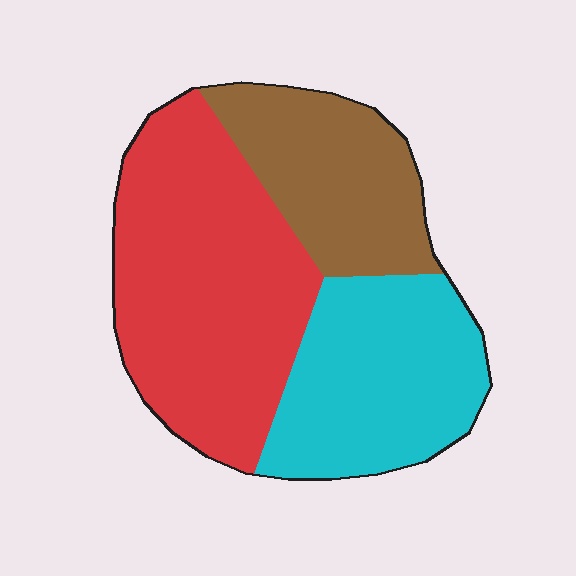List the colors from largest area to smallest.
From largest to smallest: red, cyan, brown.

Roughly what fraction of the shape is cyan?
Cyan covers around 30% of the shape.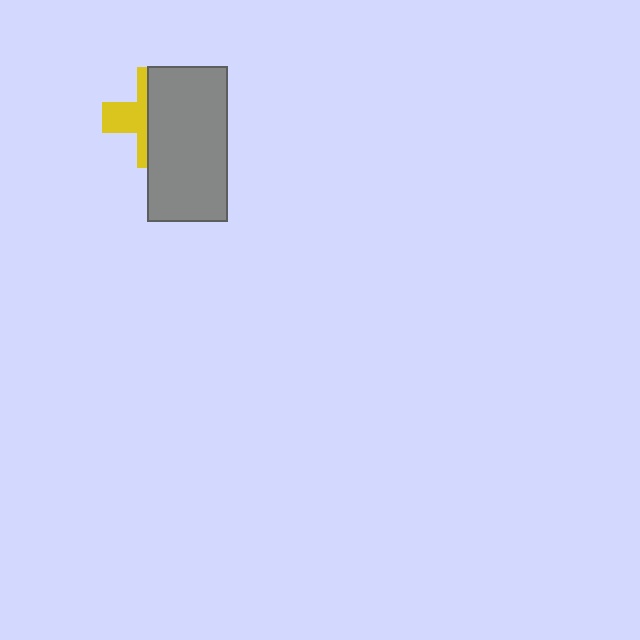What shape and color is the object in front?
The object in front is a gray rectangle.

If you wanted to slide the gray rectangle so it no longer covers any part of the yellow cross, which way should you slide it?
Slide it right — that is the most direct way to separate the two shapes.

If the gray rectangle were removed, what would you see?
You would see the complete yellow cross.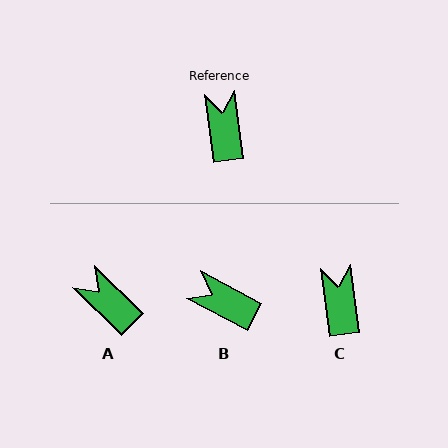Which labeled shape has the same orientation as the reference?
C.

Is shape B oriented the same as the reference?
No, it is off by about 55 degrees.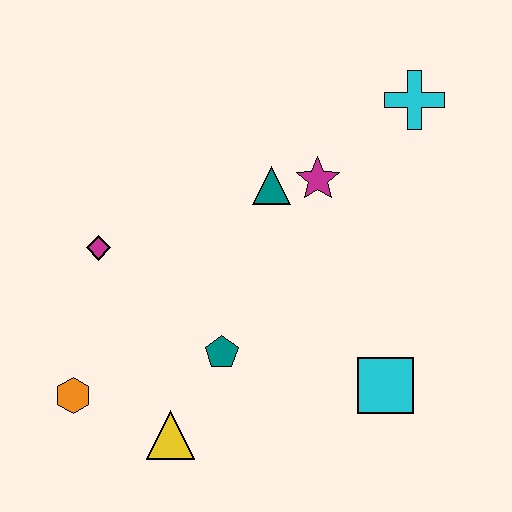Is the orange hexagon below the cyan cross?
Yes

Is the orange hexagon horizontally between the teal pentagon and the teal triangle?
No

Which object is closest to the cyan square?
The teal pentagon is closest to the cyan square.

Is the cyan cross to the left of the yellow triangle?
No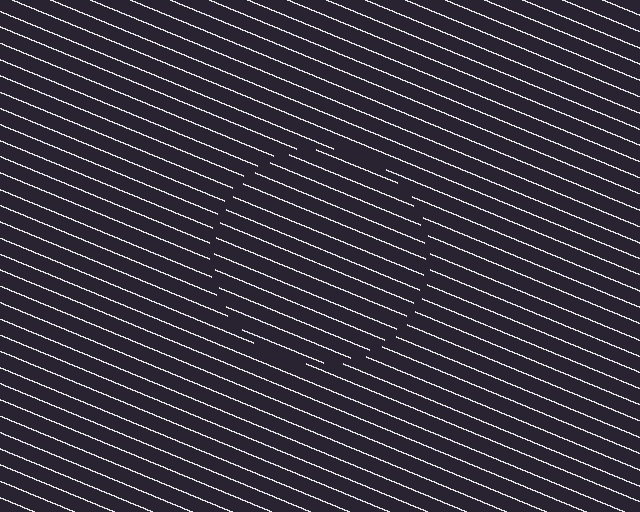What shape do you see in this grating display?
An illusory circle. The interior of the shape contains the same grating, shifted by half a period — the contour is defined by the phase discontinuity where line-ends from the inner and outer gratings abut.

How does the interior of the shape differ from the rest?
The interior of the shape contains the same grating, shifted by half a period — the contour is defined by the phase discontinuity where line-ends from the inner and outer gratings abut.